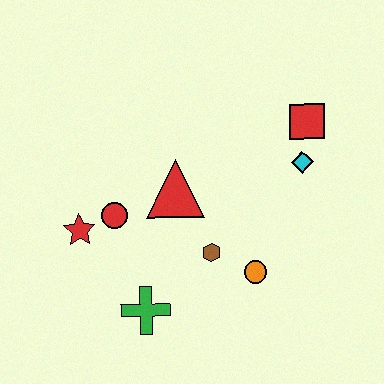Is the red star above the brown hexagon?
Yes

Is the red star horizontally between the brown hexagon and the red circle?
No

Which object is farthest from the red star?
The red square is farthest from the red star.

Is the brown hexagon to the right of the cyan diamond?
No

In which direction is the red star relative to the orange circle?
The red star is to the left of the orange circle.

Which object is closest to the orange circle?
The brown hexagon is closest to the orange circle.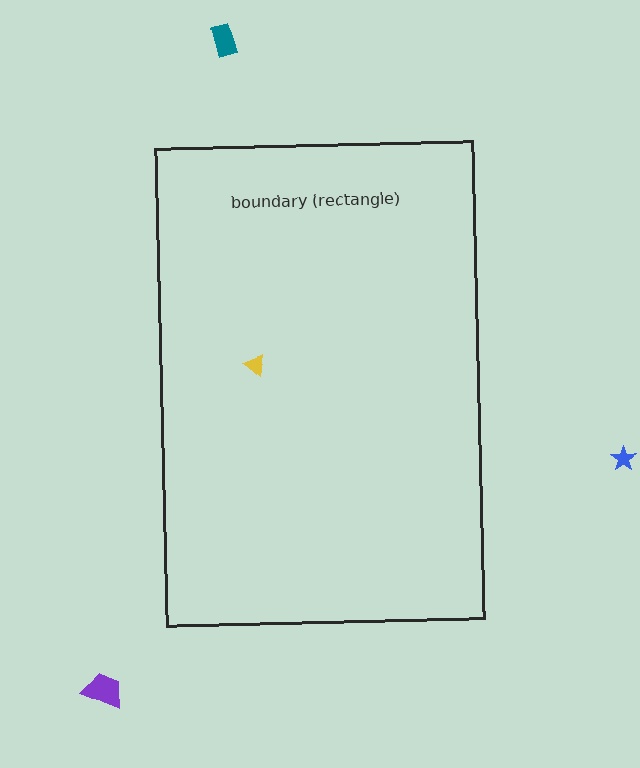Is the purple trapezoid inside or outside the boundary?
Outside.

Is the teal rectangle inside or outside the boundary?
Outside.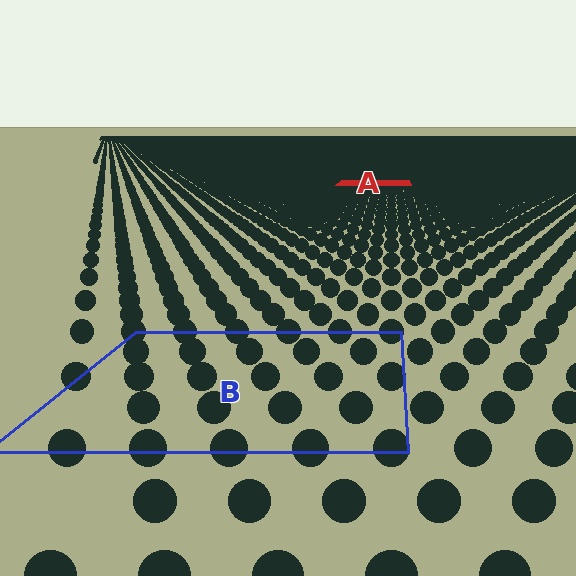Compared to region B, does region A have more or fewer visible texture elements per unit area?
Region A has more texture elements per unit area — they are packed more densely because it is farther away.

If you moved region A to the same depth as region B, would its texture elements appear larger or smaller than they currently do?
They would appear larger. At a closer depth, the same texture elements are projected at a bigger on-screen size.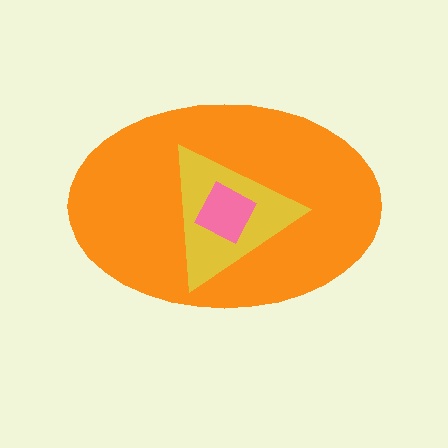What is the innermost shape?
The pink square.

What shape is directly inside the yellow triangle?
The pink square.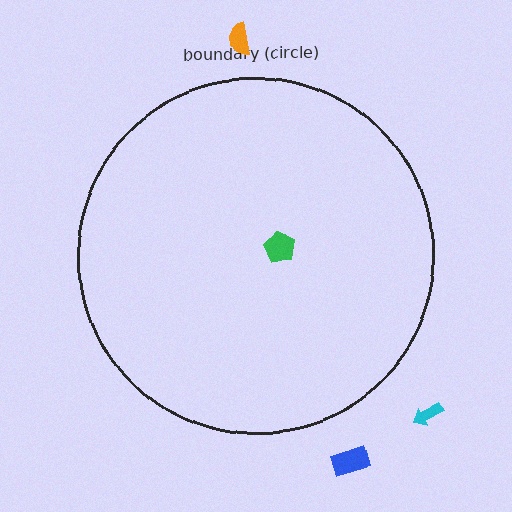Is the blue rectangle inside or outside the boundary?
Outside.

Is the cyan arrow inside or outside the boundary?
Outside.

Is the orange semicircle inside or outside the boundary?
Outside.